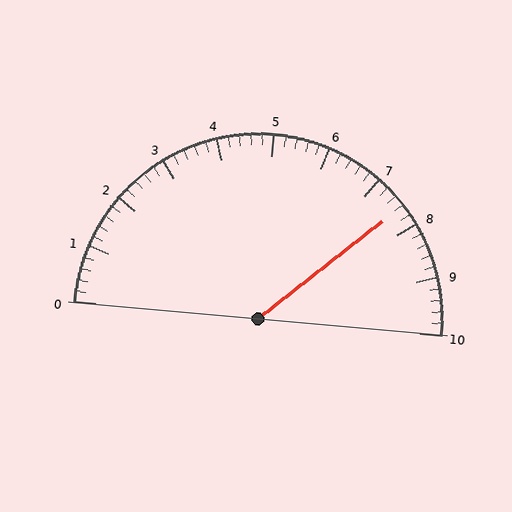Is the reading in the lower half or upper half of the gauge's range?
The reading is in the upper half of the range (0 to 10).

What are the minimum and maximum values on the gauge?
The gauge ranges from 0 to 10.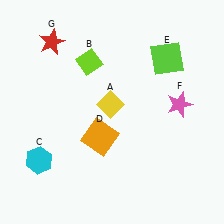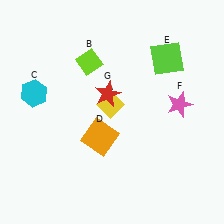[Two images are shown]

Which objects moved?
The objects that moved are: the cyan hexagon (C), the red star (G).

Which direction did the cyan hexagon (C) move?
The cyan hexagon (C) moved up.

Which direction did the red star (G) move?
The red star (G) moved right.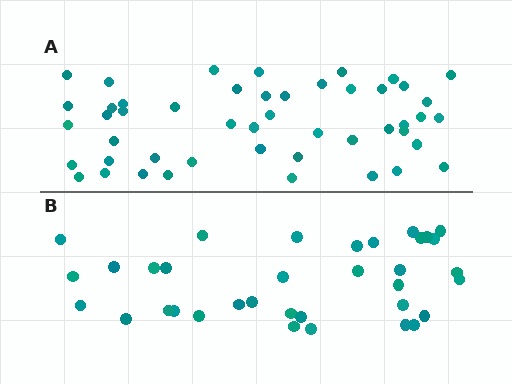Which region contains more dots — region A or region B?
Region A (the top region) has more dots.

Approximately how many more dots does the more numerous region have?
Region A has approximately 15 more dots than region B.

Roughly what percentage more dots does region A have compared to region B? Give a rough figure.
About 35% more.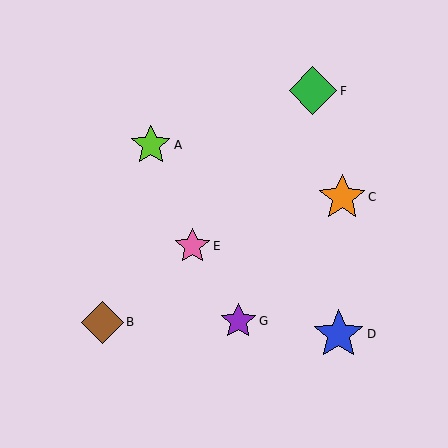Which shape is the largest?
The blue star (labeled D) is the largest.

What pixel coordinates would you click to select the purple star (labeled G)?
Click at (238, 321) to select the purple star G.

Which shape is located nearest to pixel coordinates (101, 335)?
The brown diamond (labeled B) at (102, 322) is nearest to that location.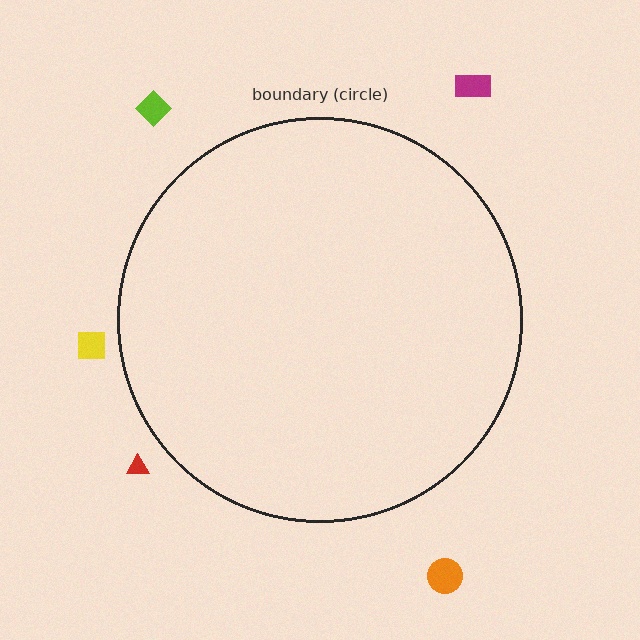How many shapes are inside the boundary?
0 inside, 5 outside.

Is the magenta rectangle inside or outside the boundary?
Outside.